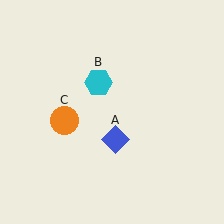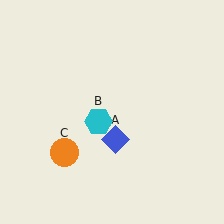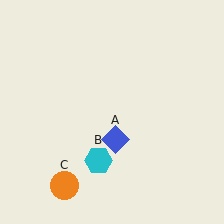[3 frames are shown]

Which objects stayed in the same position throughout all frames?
Blue diamond (object A) remained stationary.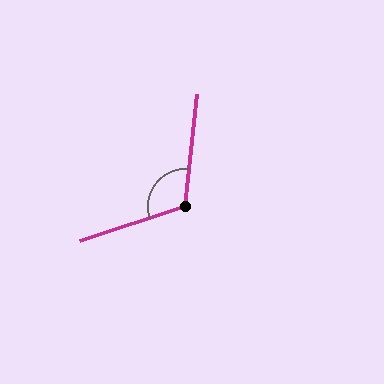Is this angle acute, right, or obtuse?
It is obtuse.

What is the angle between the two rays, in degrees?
Approximately 114 degrees.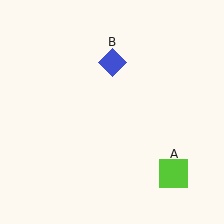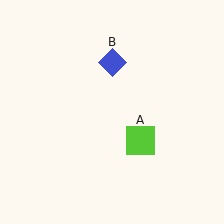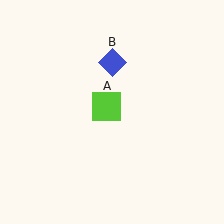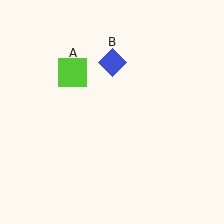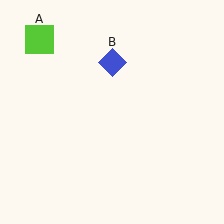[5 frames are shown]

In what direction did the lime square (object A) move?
The lime square (object A) moved up and to the left.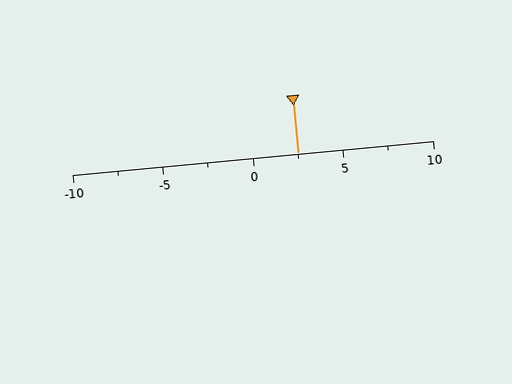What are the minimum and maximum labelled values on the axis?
The axis runs from -10 to 10.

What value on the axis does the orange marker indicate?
The marker indicates approximately 2.5.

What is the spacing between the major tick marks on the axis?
The major ticks are spaced 5 apart.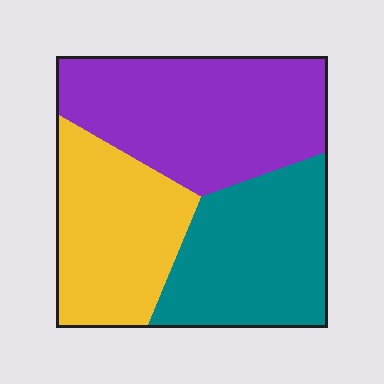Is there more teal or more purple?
Purple.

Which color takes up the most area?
Purple, at roughly 40%.